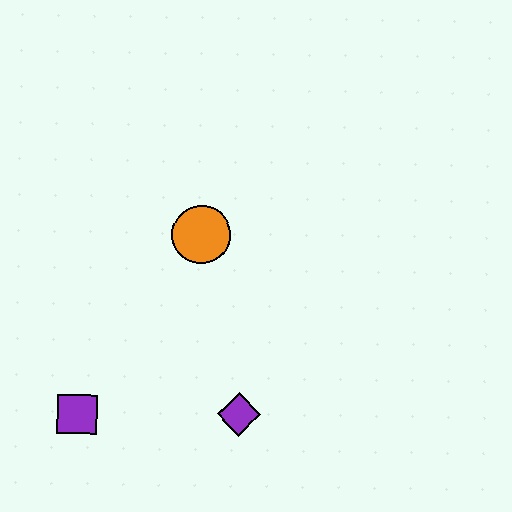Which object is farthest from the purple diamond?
The orange circle is farthest from the purple diamond.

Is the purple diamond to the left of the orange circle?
No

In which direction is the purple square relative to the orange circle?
The purple square is below the orange circle.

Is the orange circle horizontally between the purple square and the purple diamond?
Yes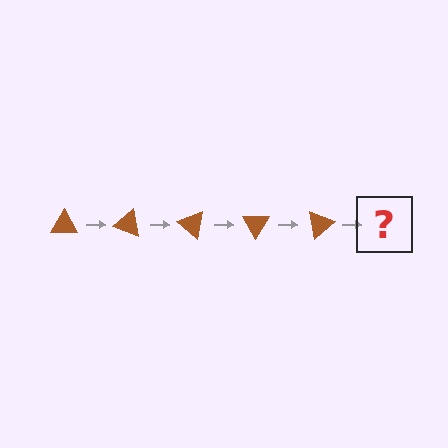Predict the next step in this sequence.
The next step is a brown triangle rotated 100 degrees.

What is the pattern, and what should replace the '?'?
The pattern is that the triangle rotates 20 degrees each step. The '?' should be a brown triangle rotated 100 degrees.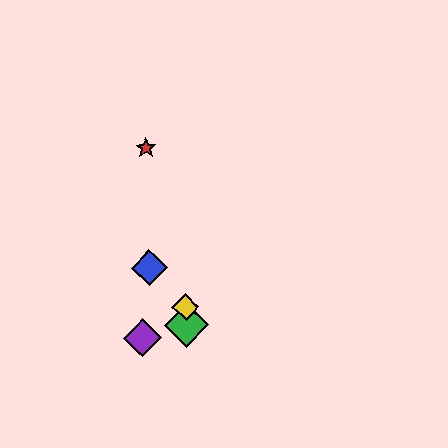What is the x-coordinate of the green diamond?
The green diamond is at x≈186.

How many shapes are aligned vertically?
2 shapes (the green diamond, the yellow diamond) are aligned vertically.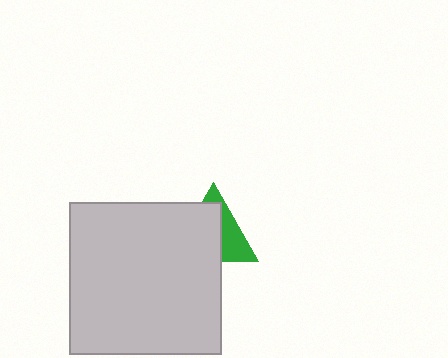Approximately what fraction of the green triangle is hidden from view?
Roughly 61% of the green triangle is hidden behind the light gray square.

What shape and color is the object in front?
The object in front is a light gray square.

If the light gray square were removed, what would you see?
You would see the complete green triangle.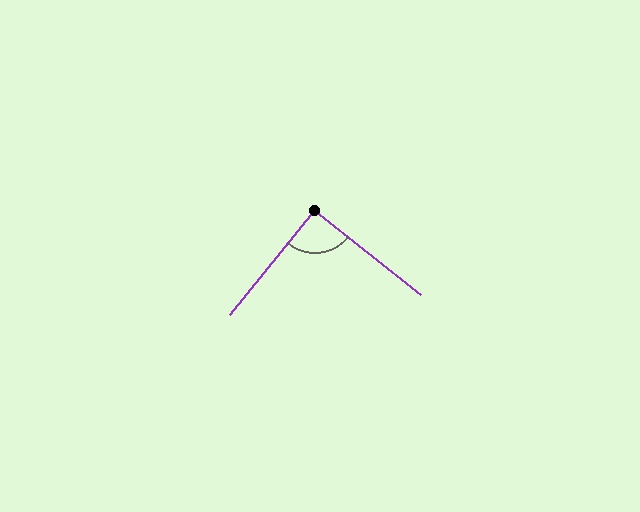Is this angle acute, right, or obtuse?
It is approximately a right angle.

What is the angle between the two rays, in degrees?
Approximately 91 degrees.